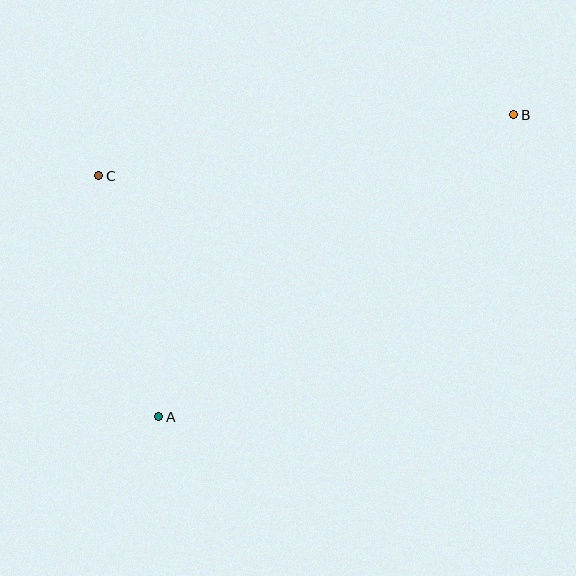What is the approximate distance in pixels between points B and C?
The distance between B and C is approximately 419 pixels.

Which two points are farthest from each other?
Points A and B are farthest from each other.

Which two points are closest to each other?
Points A and C are closest to each other.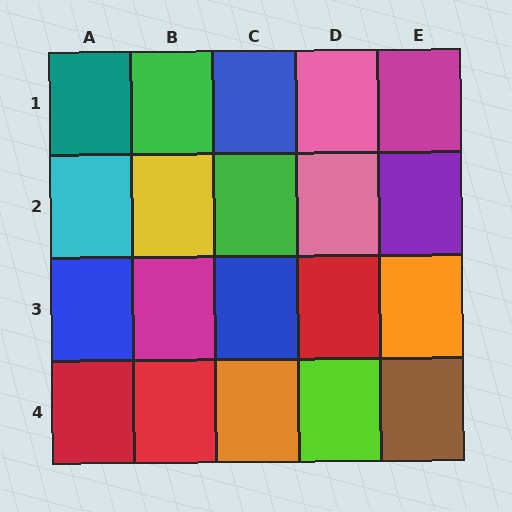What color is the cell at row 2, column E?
Purple.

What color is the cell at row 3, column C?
Blue.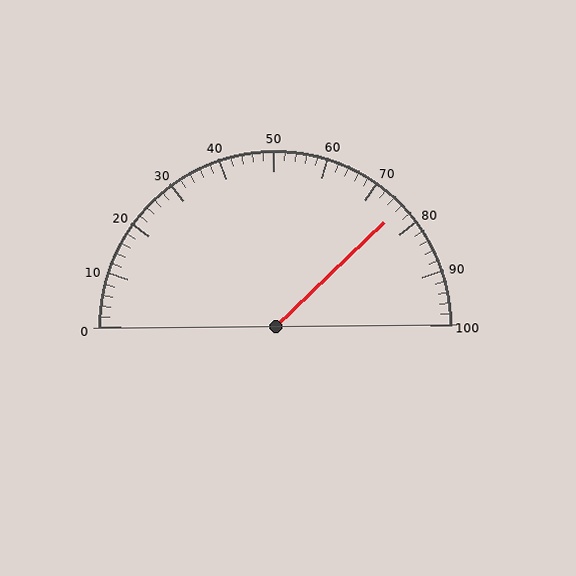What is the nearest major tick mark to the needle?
The nearest major tick mark is 80.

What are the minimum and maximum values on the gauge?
The gauge ranges from 0 to 100.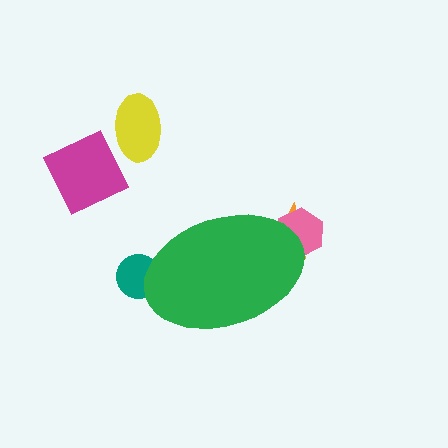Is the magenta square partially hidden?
No, the magenta square is fully visible.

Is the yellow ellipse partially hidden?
No, the yellow ellipse is fully visible.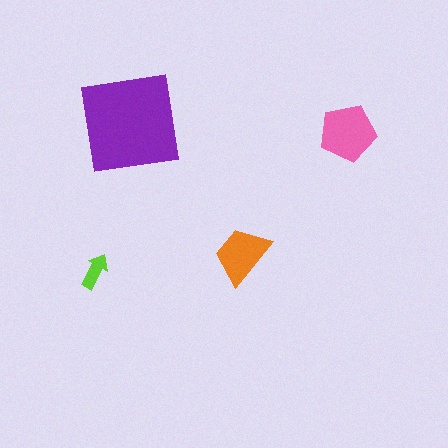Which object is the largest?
The purple square.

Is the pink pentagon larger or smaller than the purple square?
Smaller.